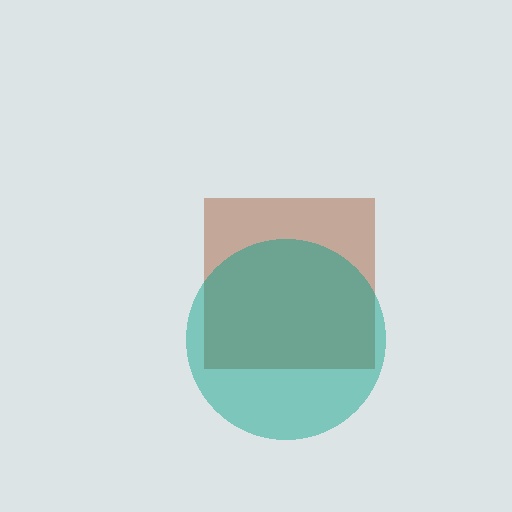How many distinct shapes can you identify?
There are 2 distinct shapes: a brown square, a teal circle.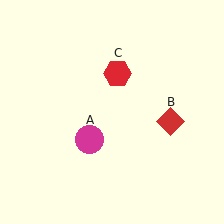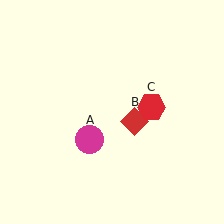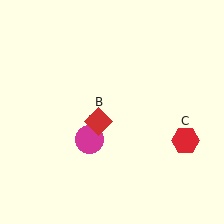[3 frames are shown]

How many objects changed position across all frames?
2 objects changed position: red diamond (object B), red hexagon (object C).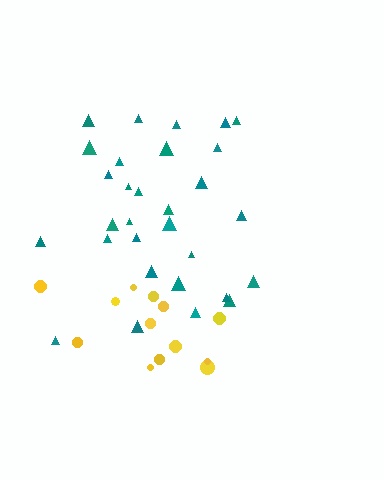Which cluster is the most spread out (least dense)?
Yellow.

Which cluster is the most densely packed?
Teal.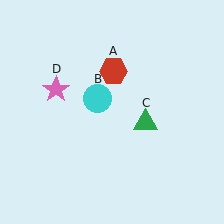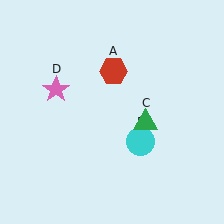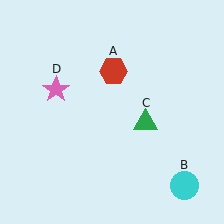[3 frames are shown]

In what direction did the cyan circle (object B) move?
The cyan circle (object B) moved down and to the right.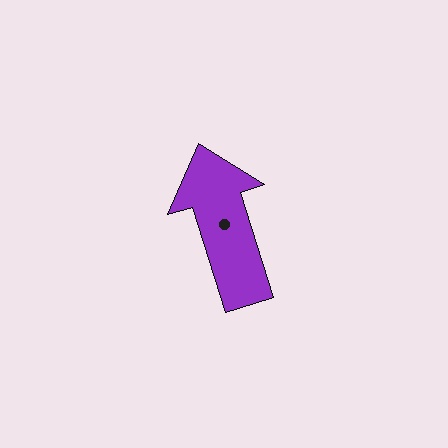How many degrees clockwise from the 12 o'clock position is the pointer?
Approximately 343 degrees.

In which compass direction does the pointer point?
North.